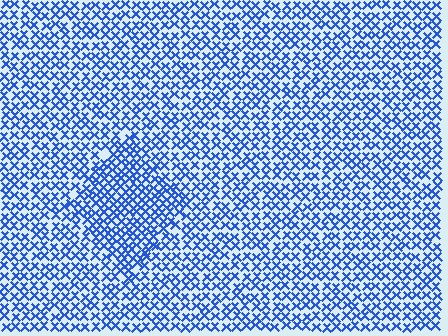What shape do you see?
I see a diamond.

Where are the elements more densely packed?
The elements are more densely packed inside the diamond boundary.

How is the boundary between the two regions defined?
The boundary is defined by a change in element density (approximately 1.5x ratio). All elements are the same color, size, and shape.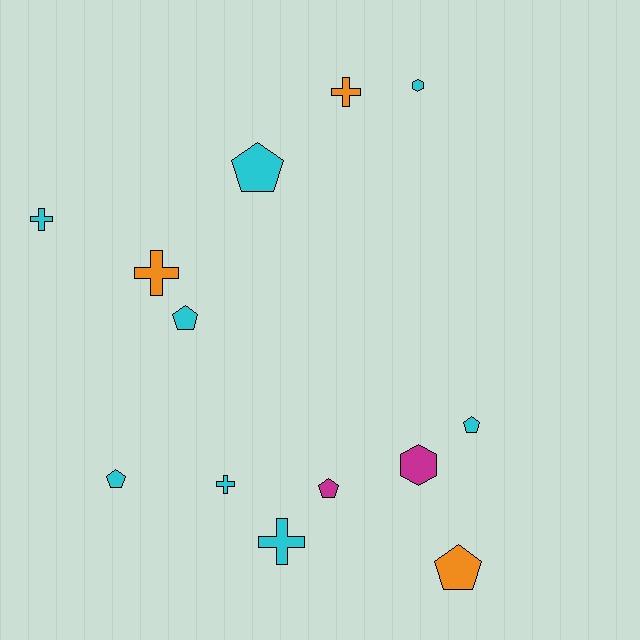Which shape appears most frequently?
Pentagon, with 6 objects.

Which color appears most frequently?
Cyan, with 8 objects.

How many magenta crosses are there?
There are no magenta crosses.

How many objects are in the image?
There are 13 objects.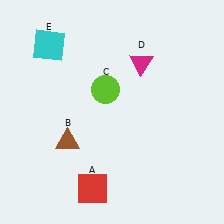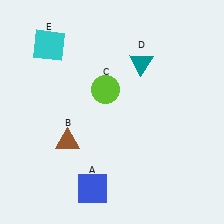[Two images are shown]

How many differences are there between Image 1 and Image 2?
There are 2 differences between the two images.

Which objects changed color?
A changed from red to blue. D changed from magenta to teal.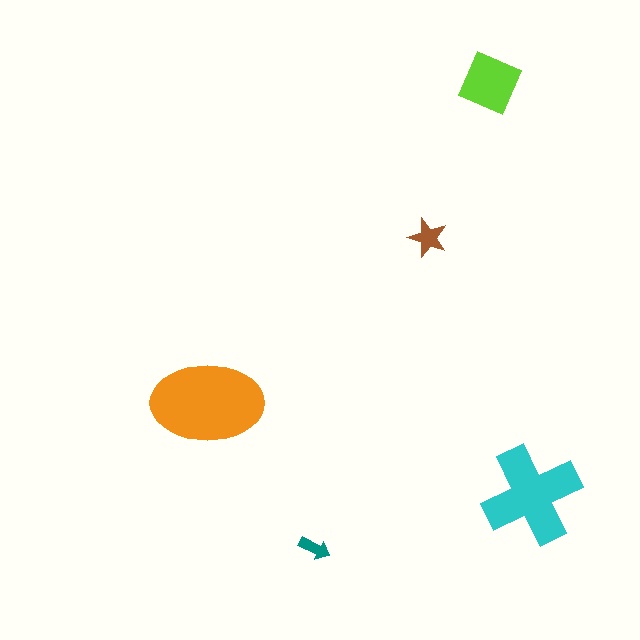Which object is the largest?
The orange ellipse.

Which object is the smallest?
The teal arrow.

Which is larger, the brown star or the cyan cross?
The cyan cross.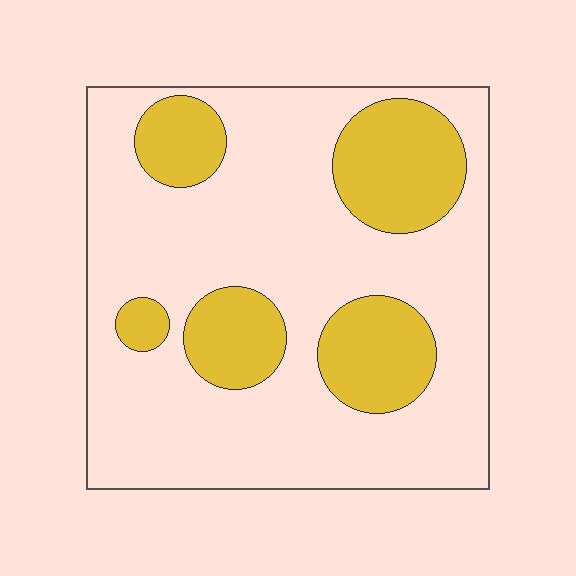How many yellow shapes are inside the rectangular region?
5.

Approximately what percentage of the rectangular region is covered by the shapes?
Approximately 25%.